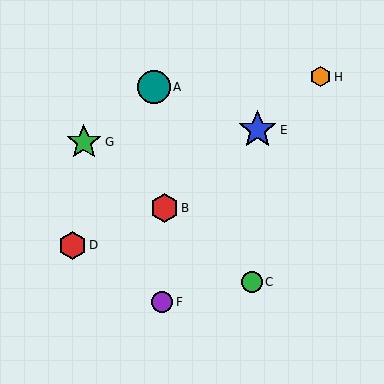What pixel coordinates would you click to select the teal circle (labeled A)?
Click at (154, 87) to select the teal circle A.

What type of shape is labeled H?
Shape H is an orange hexagon.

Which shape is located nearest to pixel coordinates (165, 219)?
The red hexagon (labeled B) at (164, 208) is nearest to that location.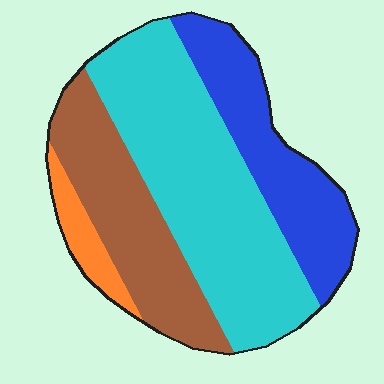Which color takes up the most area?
Cyan, at roughly 45%.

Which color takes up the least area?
Orange, at roughly 5%.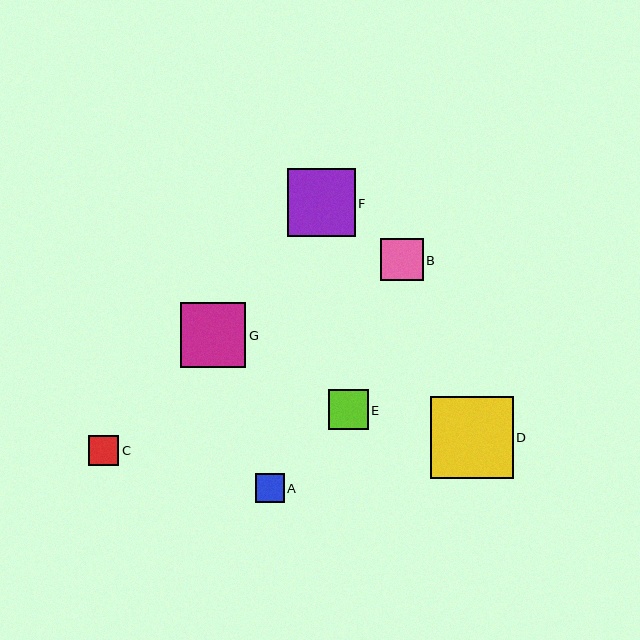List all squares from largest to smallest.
From largest to smallest: D, F, G, B, E, C, A.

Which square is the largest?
Square D is the largest with a size of approximately 82 pixels.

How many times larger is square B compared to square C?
Square B is approximately 1.4 times the size of square C.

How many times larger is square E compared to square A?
Square E is approximately 1.4 times the size of square A.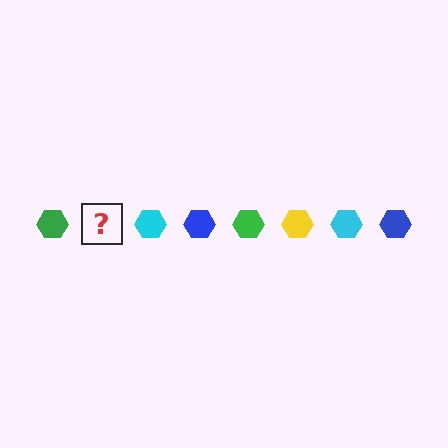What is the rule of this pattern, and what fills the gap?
The rule is that the pattern cycles through green, yellow, cyan, blue hexagons. The gap should be filled with a yellow hexagon.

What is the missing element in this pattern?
The missing element is a yellow hexagon.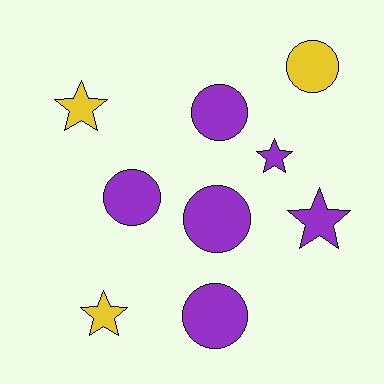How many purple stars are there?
There are 2 purple stars.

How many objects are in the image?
There are 9 objects.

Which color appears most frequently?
Purple, with 6 objects.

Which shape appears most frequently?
Circle, with 5 objects.